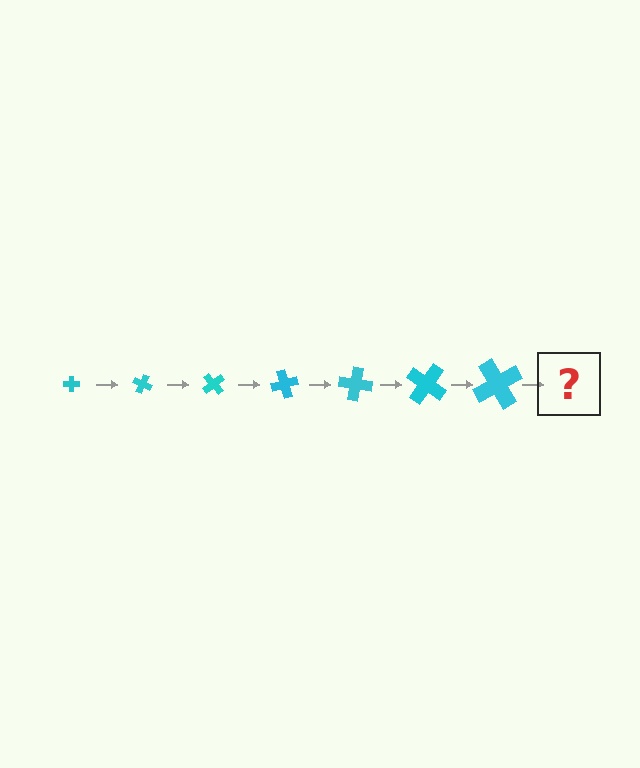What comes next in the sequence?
The next element should be a cross, larger than the previous one and rotated 175 degrees from the start.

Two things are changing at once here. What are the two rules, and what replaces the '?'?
The two rules are that the cross grows larger each step and it rotates 25 degrees each step. The '?' should be a cross, larger than the previous one and rotated 175 degrees from the start.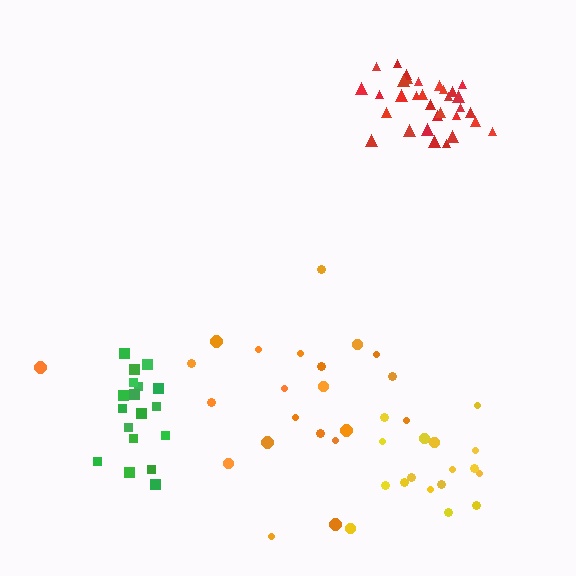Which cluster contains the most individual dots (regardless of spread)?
Red (32).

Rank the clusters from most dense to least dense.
red, green, yellow, orange.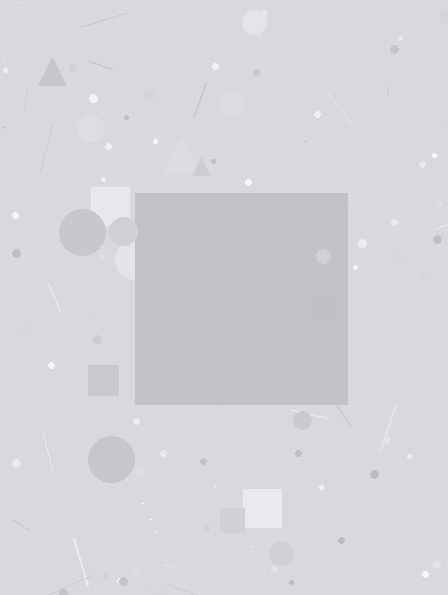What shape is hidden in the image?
A square is hidden in the image.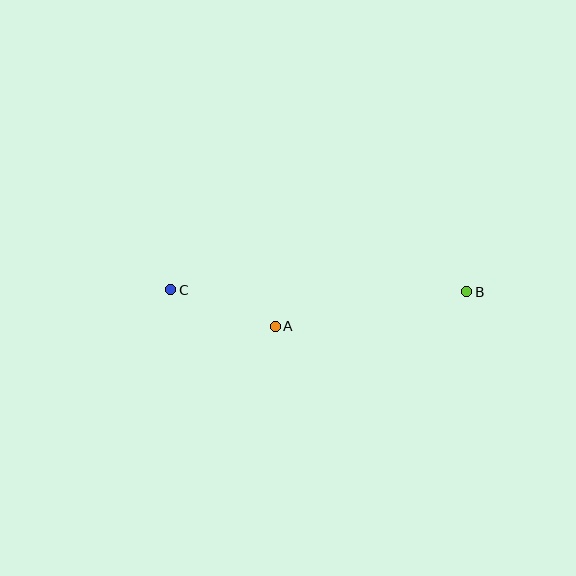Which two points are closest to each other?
Points A and C are closest to each other.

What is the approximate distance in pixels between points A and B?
The distance between A and B is approximately 194 pixels.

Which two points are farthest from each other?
Points B and C are farthest from each other.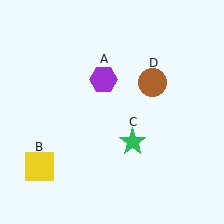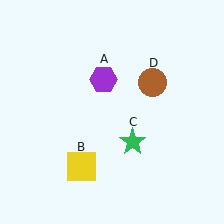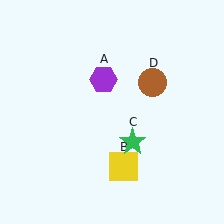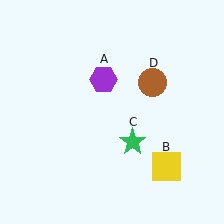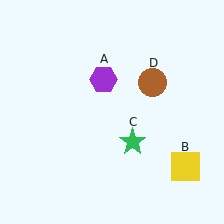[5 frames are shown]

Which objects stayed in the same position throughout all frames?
Purple hexagon (object A) and green star (object C) and brown circle (object D) remained stationary.